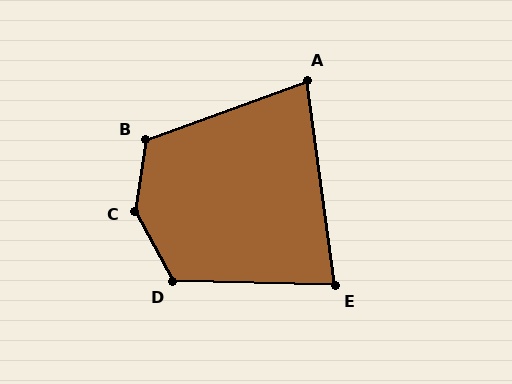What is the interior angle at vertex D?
Approximately 119 degrees (obtuse).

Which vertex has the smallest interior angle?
A, at approximately 78 degrees.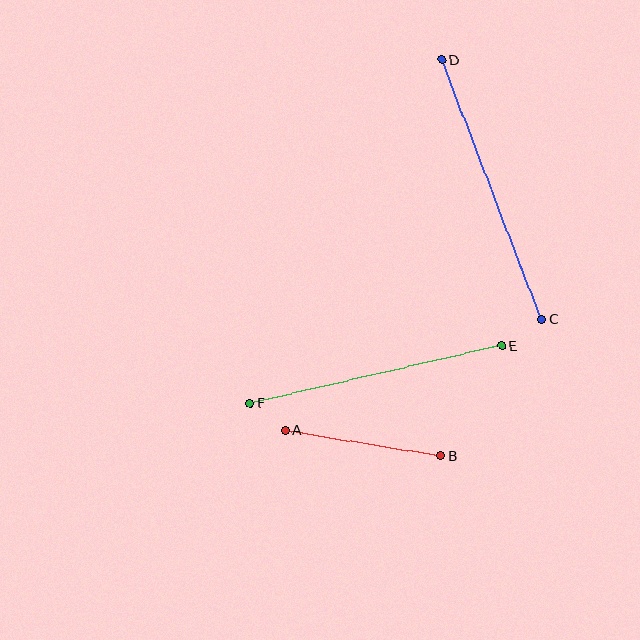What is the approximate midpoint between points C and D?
The midpoint is at approximately (492, 190) pixels.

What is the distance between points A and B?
The distance is approximately 158 pixels.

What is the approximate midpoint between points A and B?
The midpoint is at approximately (363, 443) pixels.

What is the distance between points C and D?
The distance is approximately 278 pixels.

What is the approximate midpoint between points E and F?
The midpoint is at approximately (376, 375) pixels.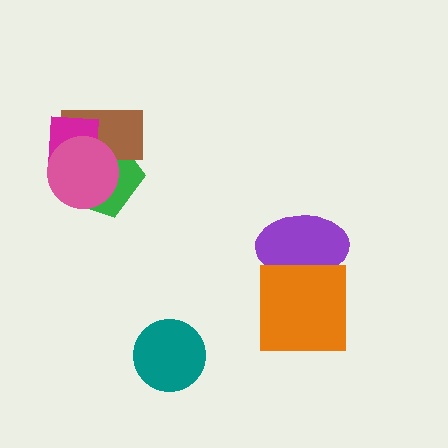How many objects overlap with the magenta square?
3 objects overlap with the magenta square.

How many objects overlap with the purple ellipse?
1 object overlaps with the purple ellipse.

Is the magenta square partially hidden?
Yes, it is partially covered by another shape.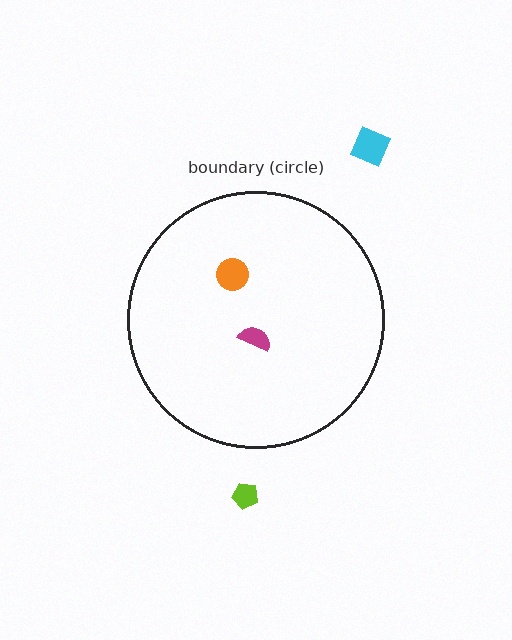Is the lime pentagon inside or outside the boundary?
Outside.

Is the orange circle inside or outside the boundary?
Inside.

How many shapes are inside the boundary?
2 inside, 2 outside.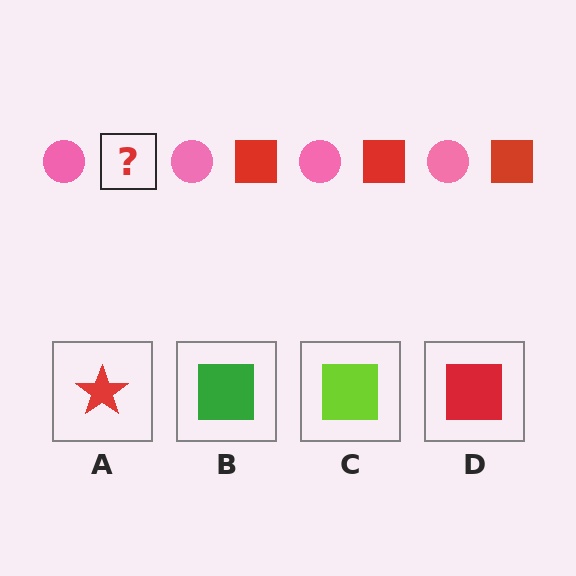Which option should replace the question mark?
Option D.